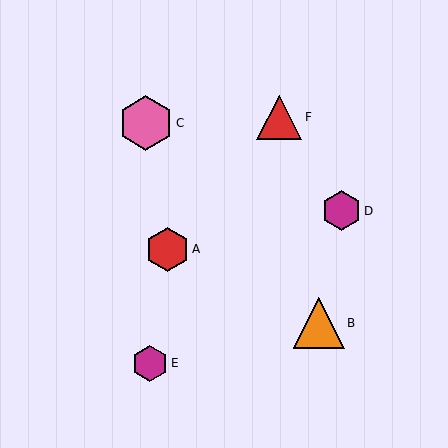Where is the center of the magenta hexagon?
The center of the magenta hexagon is at (341, 211).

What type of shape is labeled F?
Shape F is a red triangle.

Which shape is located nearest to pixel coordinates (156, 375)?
The magenta hexagon (labeled E) at (150, 363) is nearest to that location.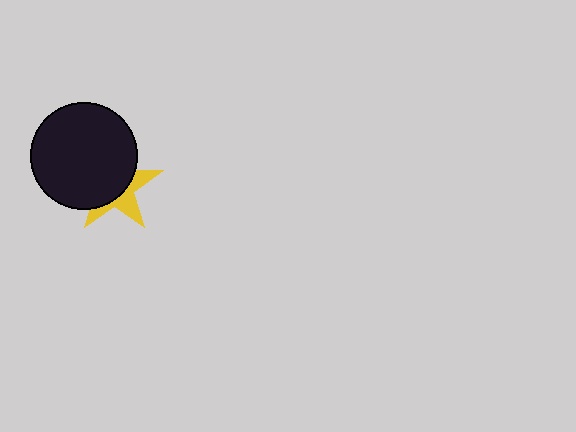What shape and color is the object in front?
The object in front is a black circle.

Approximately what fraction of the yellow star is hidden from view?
Roughly 61% of the yellow star is hidden behind the black circle.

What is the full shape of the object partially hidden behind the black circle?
The partially hidden object is a yellow star.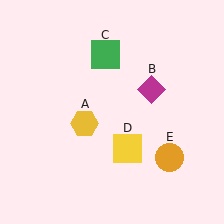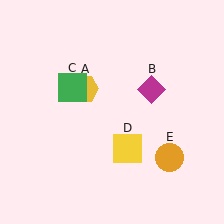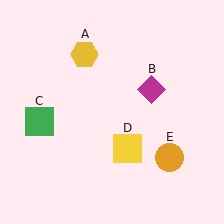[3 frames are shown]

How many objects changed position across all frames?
2 objects changed position: yellow hexagon (object A), green square (object C).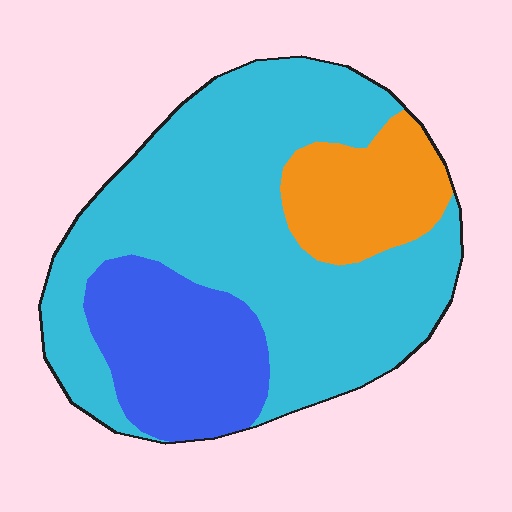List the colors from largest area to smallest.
From largest to smallest: cyan, blue, orange.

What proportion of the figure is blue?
Blue covers around 20% of the figure.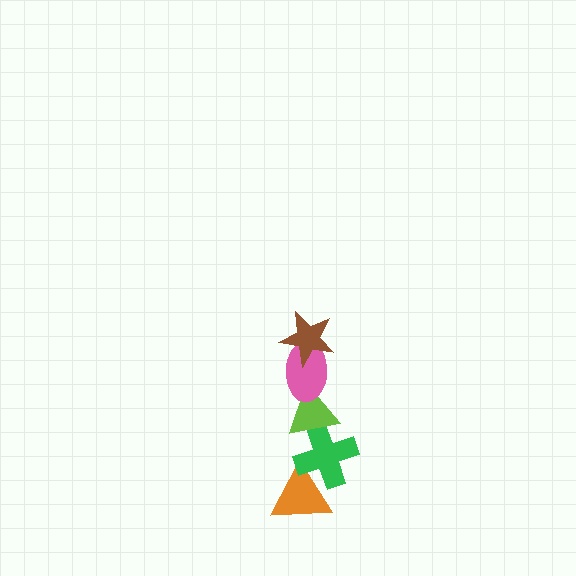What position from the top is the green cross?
The green cross is 4th from the top.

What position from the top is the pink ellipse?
The pink ellipse is 2nd from the top.